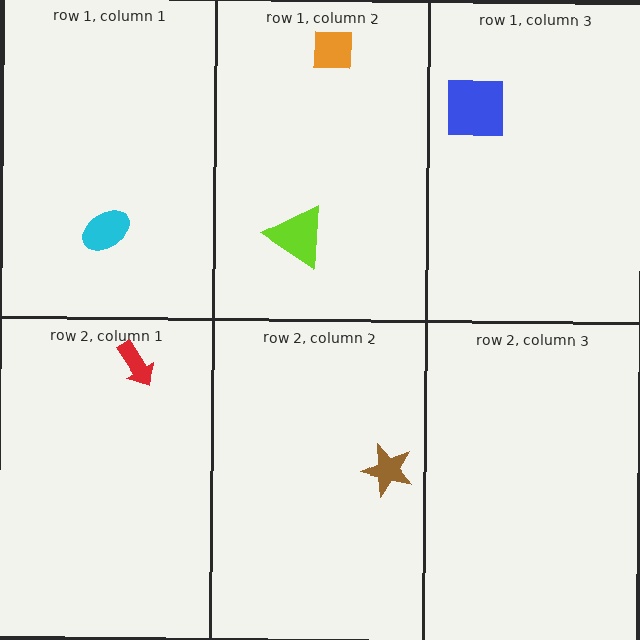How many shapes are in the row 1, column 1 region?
1.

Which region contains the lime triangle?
The row 1, column 2 region.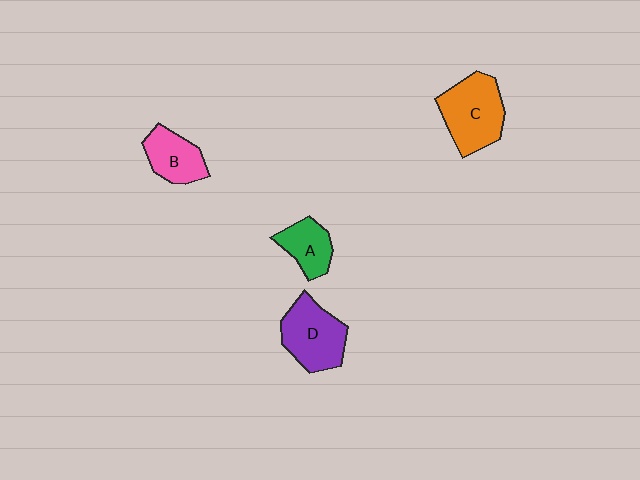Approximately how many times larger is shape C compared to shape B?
Approximately 1.5 times.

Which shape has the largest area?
Shape C (orange).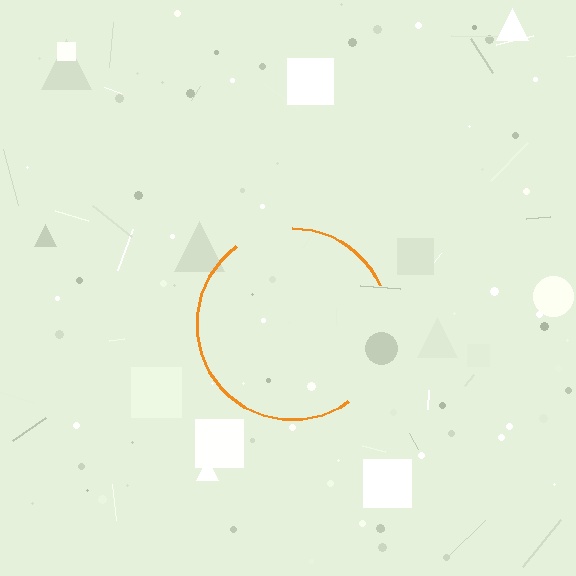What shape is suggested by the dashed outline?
The dashed outline suggests a circle.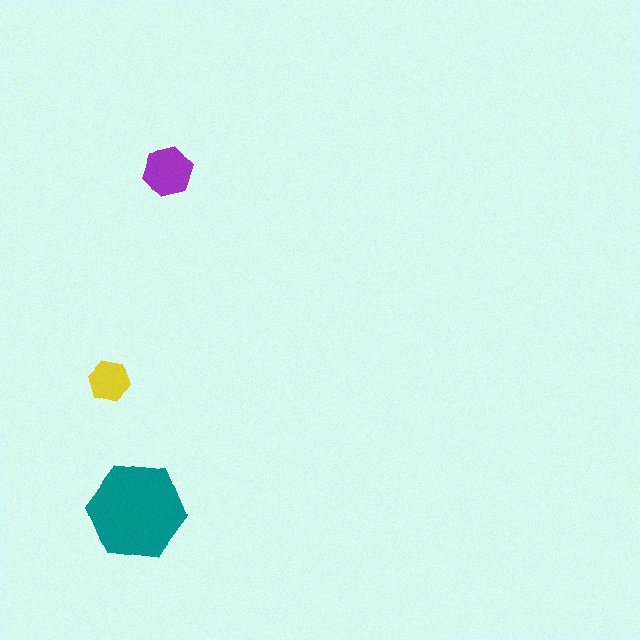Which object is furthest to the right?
The purple hexagon is rightmost.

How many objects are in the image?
There are 3 objects in the image.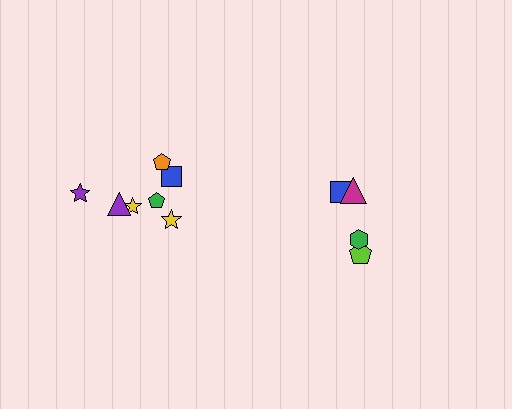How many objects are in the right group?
There are 4 objects.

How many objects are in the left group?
There are 7 objects.